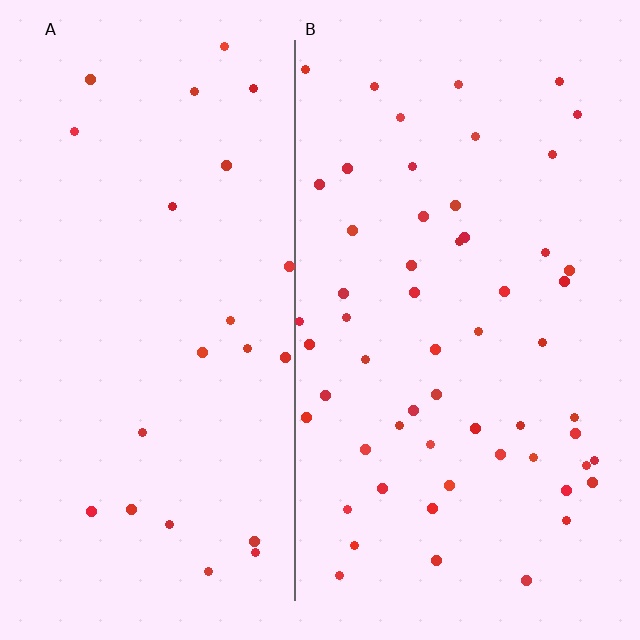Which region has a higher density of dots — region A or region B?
B (the right).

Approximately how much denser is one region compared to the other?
Approximately 2.5× — region B over region A.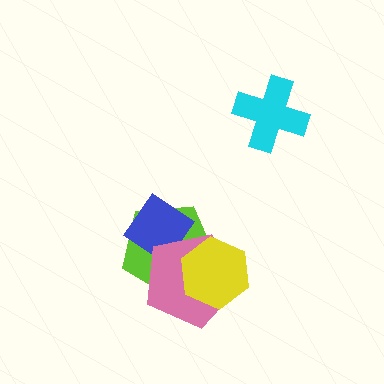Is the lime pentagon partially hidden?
Yes, it is partially covered by another shape.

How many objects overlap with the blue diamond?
2 objects overlap with the blue diamond.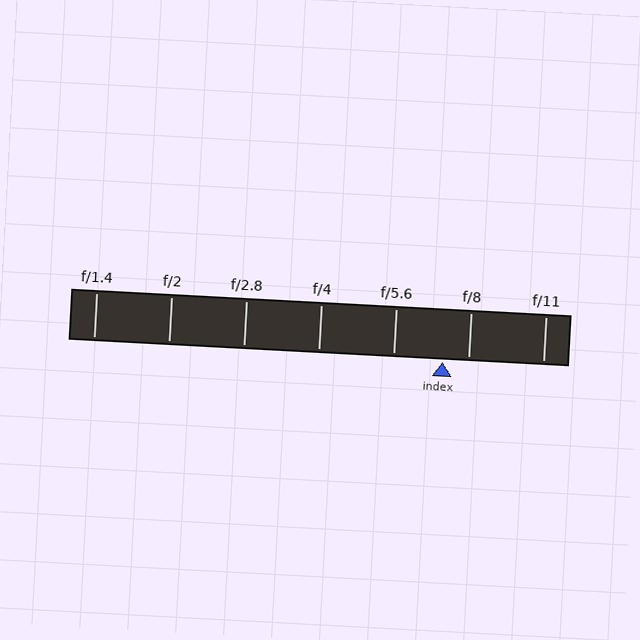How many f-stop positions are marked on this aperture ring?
There are 7 f-stop positions marked.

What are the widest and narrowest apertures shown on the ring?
The widest aperture shown is f/1.4 and the narrowest is f/11.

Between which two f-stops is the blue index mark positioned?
The index mark is between f/5.6 and f/8.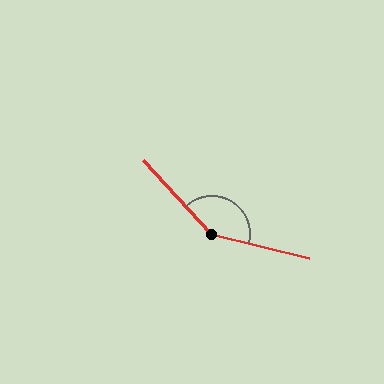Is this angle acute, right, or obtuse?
It is obtuse.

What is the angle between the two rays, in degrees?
Approximately 147 degrees.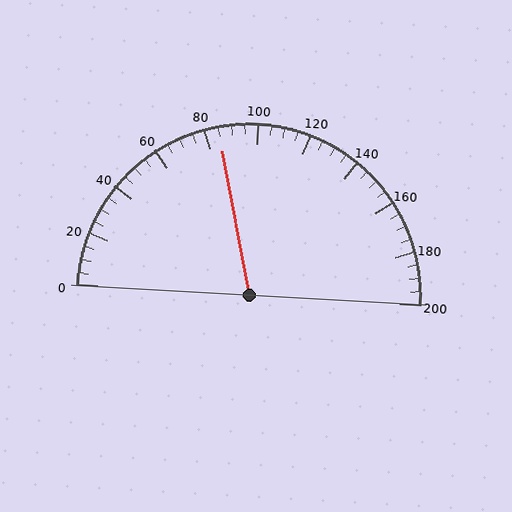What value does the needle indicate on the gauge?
The needle indicates approximately 85.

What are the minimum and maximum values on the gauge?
The gauge ranges from 0 to 200.